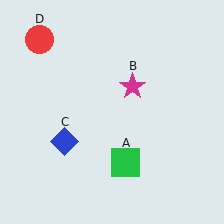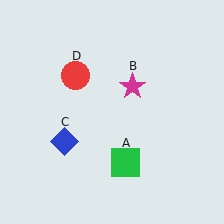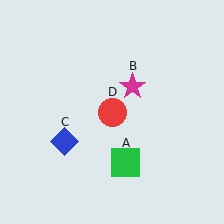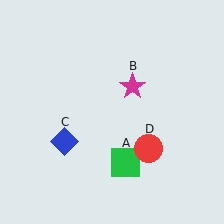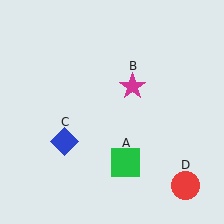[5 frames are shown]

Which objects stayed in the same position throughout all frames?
Green square (object A) and magenta star (object B) and blue diamond (object C) remained stationary.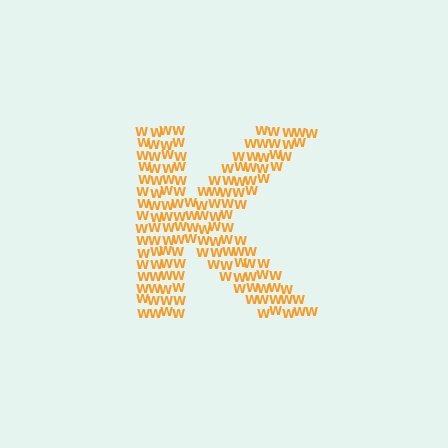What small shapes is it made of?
It is made of small letter W's.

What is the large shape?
The large shape is the letter K.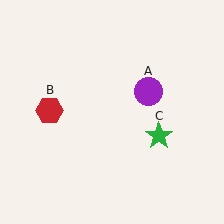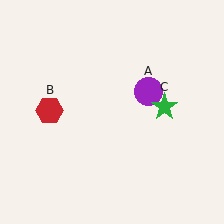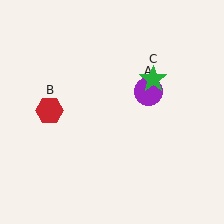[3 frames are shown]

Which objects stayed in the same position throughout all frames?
Purple circle (object A) and red hexagon (object B) remained stationary.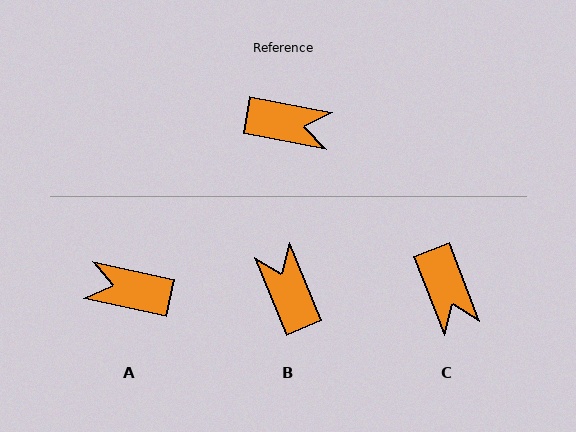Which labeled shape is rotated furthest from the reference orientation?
A, about 178 degrees away.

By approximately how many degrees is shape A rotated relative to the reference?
Approximately 178 degrees counter-clockwise.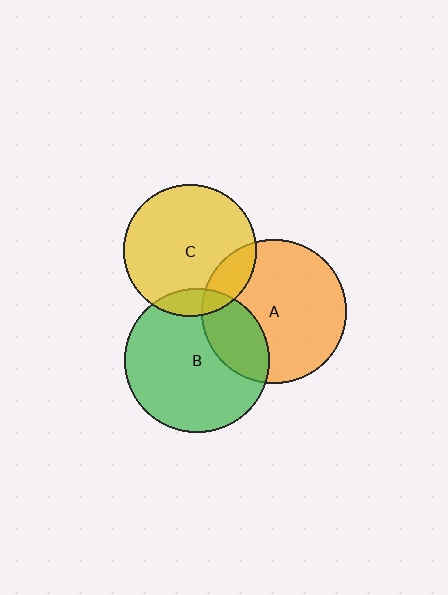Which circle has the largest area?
Circle A (orange).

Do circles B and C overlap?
Yes.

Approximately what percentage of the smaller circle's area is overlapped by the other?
Approximately 10%.